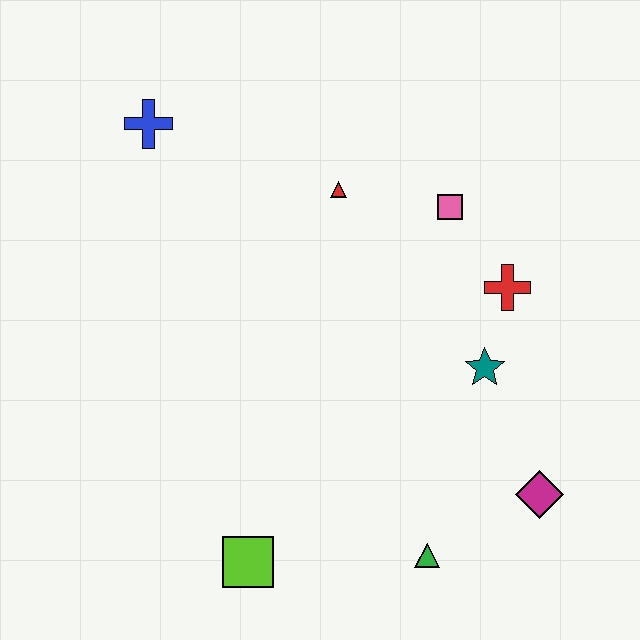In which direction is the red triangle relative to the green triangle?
The red triangle is above the green triangle.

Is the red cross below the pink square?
Yes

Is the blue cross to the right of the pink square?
No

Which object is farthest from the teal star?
The blue cross is farthest from the teal star.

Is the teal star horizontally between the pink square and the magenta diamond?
Yes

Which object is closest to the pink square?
The red cross is closest to the pink square.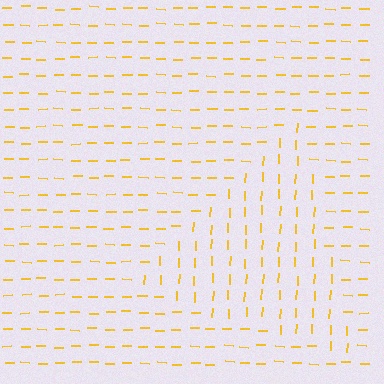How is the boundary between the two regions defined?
The boundary is defined purely by a change in line orientation (approximately 89 degrees difference). All lines are the same color and thickness.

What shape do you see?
I see a triangle.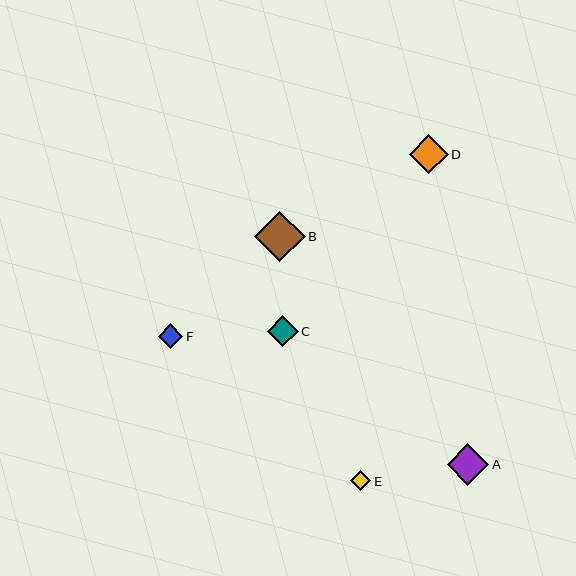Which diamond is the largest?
Diamond B is the largest with a size of approximately 51 pixels.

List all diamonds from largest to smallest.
From largest to smallest: B, A, D, C, F, E.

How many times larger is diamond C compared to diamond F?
Diamond C is approximately 1.2 times the size of diamond F.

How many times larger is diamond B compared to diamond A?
Diamond B is approximately 1.2 times the size of diamond A.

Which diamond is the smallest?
Diamond E is the smallest with a size of approximately 20 pixels.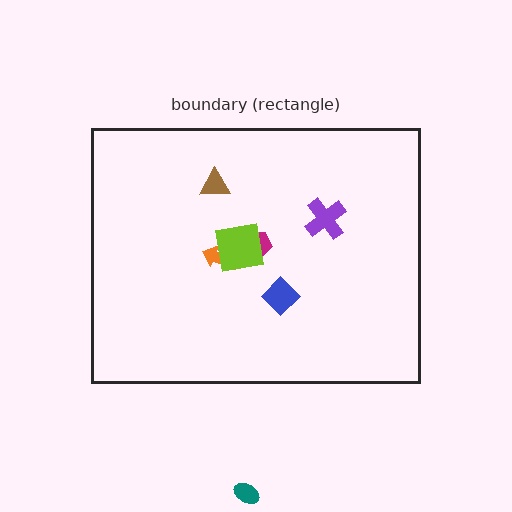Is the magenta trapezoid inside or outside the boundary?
Inside.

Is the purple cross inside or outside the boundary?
Inside.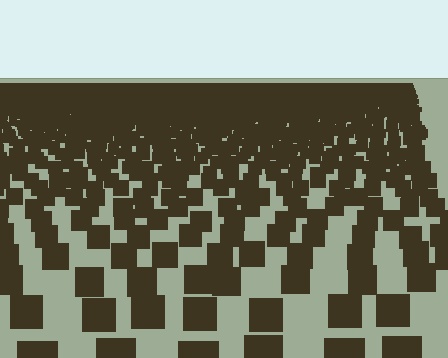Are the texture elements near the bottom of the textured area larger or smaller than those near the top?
Larger. Near the bottom, elements are closer to the viewer and appear at a bigger on-screen size.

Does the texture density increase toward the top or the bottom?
Density increases toward the top.